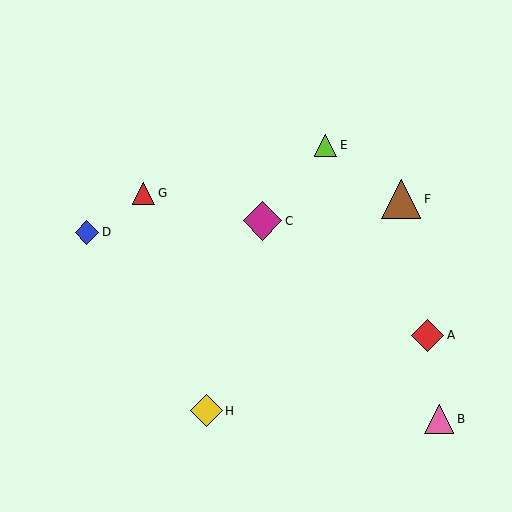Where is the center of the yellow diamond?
The center of the yellow diamond is at (206, 411).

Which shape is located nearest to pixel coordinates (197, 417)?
The yellow diamond (labeled H) at (206, 411) is nearest to that location.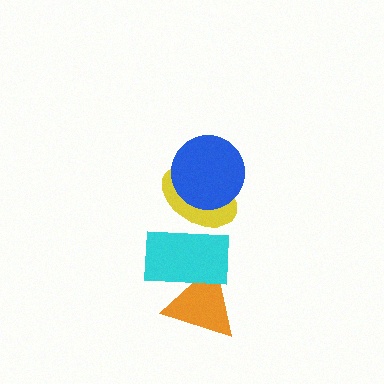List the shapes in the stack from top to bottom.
From top to bottom: the blue circle, the yellow ellipse, the cyan rectangle, the orange triangle.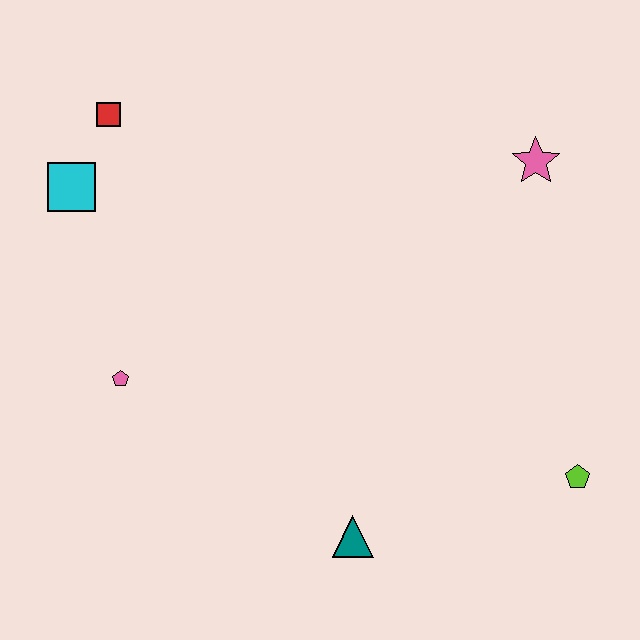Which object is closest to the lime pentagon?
The teal triangle is closest to the lime pentagon.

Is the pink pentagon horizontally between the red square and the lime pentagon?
Yes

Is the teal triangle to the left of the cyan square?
No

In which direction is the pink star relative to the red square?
The pink star is to the right of the red square.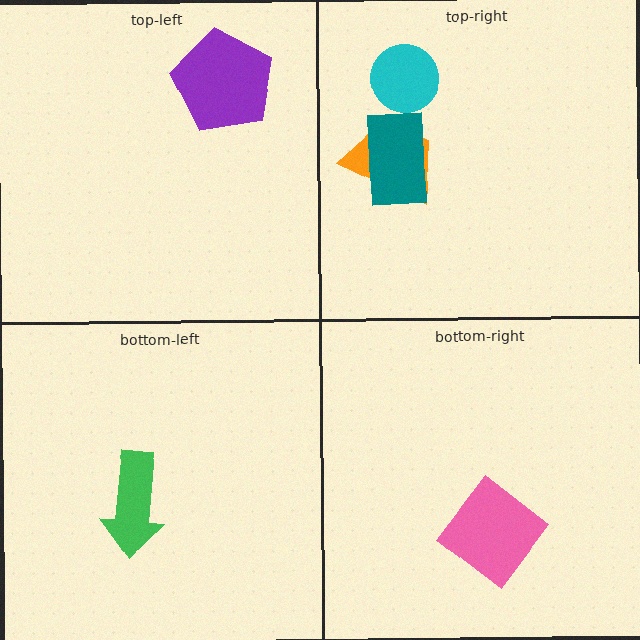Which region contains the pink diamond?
The bottom-right region.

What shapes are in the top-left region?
The purple pentagon.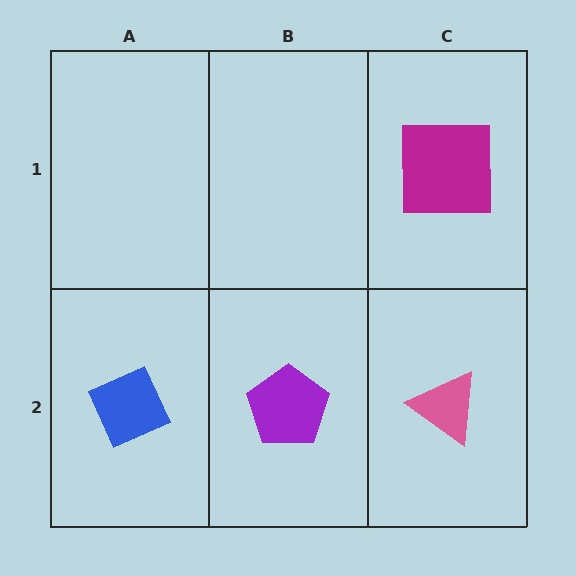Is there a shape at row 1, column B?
No, that cell is empty.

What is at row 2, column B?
A purple pentagon.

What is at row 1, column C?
A magenta square.